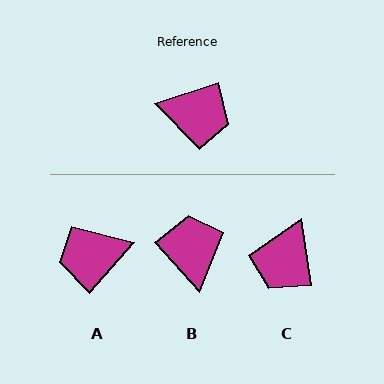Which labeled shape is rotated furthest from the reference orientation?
A, about 149 degrees away.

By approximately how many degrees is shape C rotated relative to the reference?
Approximately 99 degrees clockwise.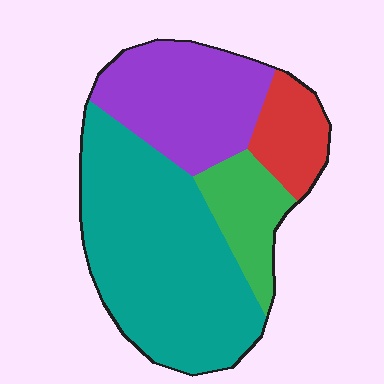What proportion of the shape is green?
Green covers roughly 15% of the shape.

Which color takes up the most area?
Teal, at roughly 50%.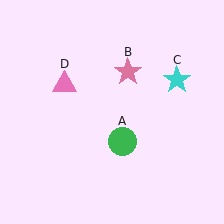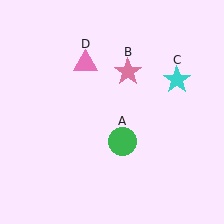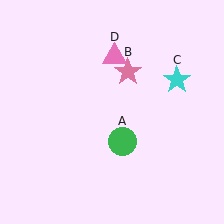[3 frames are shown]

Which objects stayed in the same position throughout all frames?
Green circle (object A) and pink star (object B) and cyan star (object C) remained stationary.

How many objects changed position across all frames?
1 object changed position: pink triangle (object D).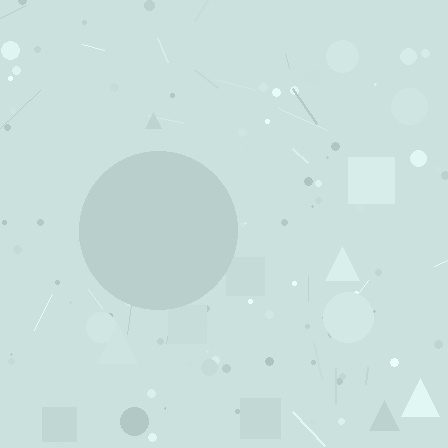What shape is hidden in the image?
A circle is hidden in the image.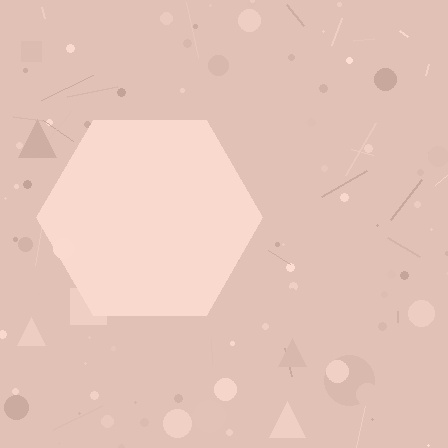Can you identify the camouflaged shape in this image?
The camouflaged shape is a hexagon.